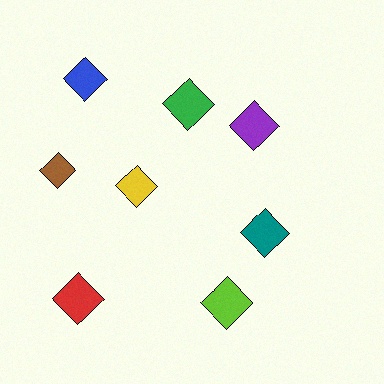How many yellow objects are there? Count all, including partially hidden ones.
There is 1 yellow object.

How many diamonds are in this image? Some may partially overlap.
There are 8 diamonds.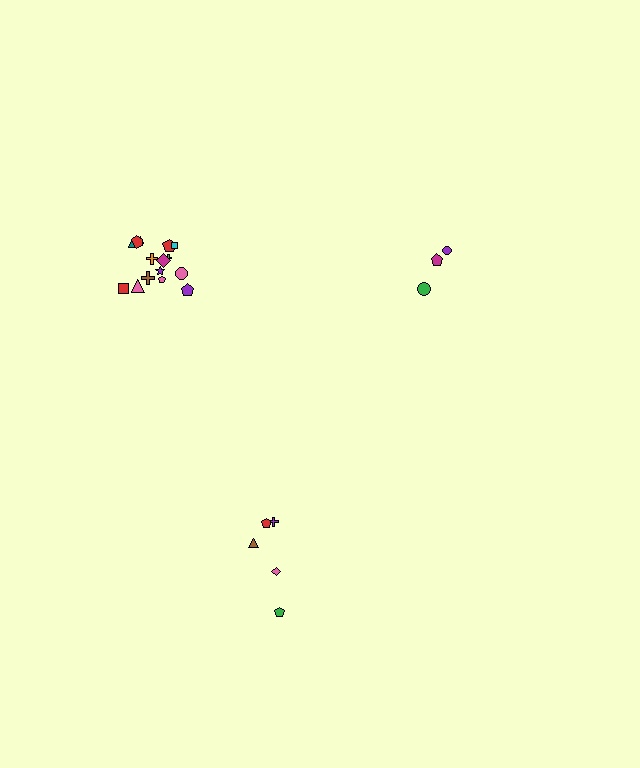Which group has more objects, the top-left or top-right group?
The top-left group.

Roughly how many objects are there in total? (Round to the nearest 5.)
Roughly 25 objects in total.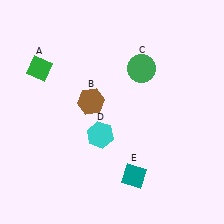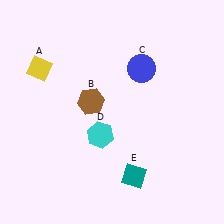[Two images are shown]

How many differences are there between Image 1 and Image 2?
There are 2 differences between the two images.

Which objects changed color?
A changed from green to yellow. C changed from green to blue.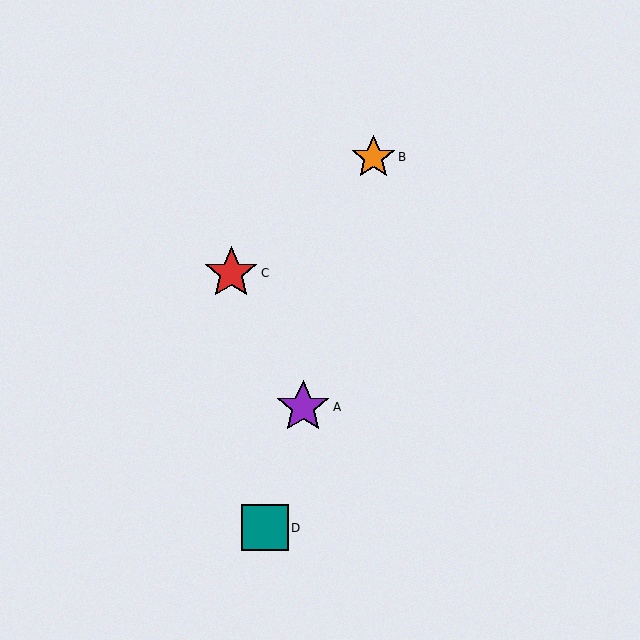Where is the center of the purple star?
The center of the purple star is at (303, 407).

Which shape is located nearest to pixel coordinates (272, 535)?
The teal square (labeled D) at (265, 528) is nearest to that location.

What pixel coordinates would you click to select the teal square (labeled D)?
Click at (265, 528) to select the teal square D.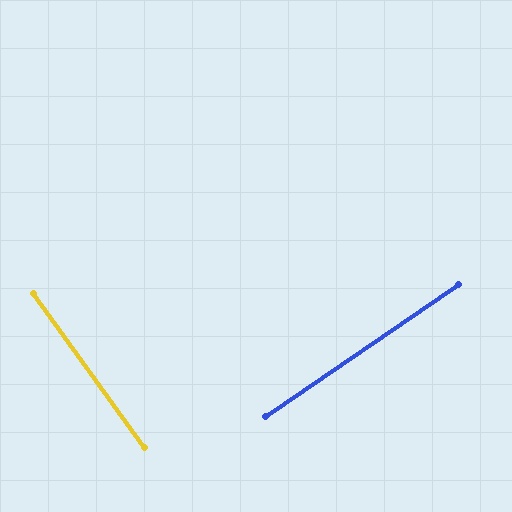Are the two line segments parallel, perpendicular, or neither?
Perpendicular — they meet at approximately 89°.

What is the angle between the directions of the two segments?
Approximately 89 degrees.